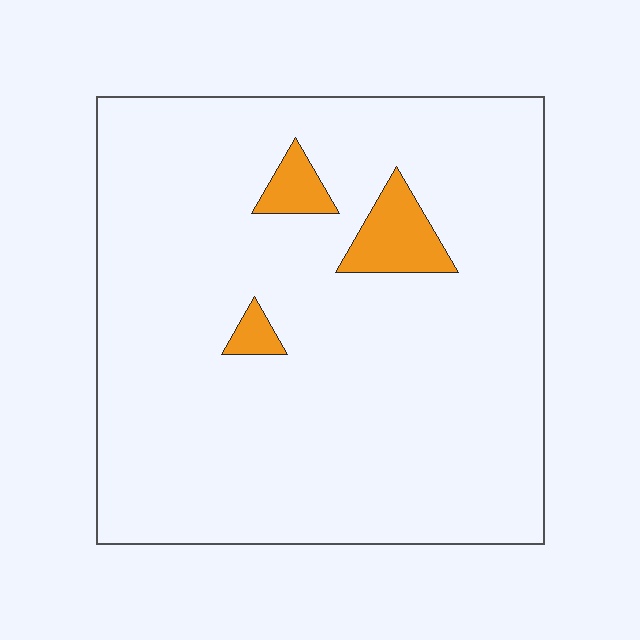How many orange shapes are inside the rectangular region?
3.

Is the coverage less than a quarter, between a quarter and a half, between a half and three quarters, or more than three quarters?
Less than a quarter.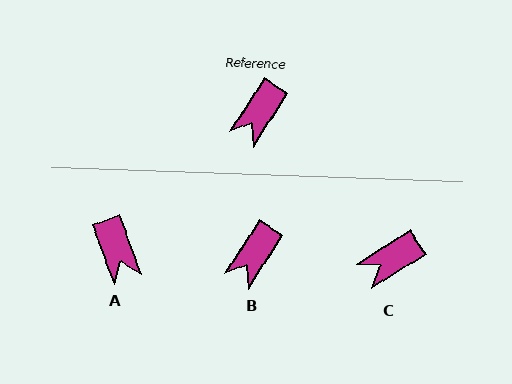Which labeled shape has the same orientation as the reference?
B.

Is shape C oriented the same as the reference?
No, it is off by about 25 degrees.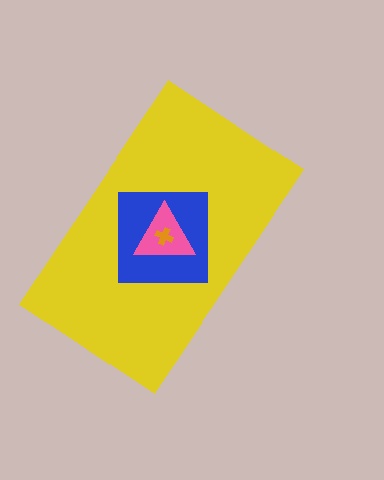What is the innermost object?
The orange cross.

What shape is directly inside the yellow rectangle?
The blue square.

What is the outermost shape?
The yellow rectangle.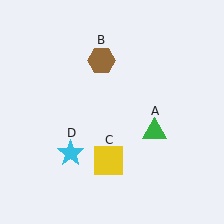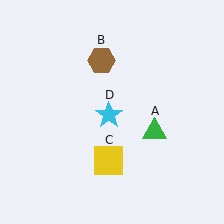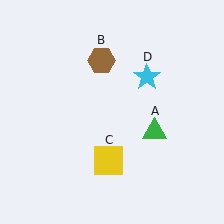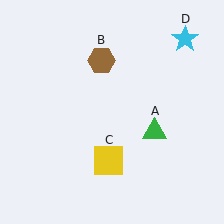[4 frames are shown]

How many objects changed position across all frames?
1 object changed position: cyan star (object D).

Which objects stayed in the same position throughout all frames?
Green triangle (object A) and brown hexagon (object B) and yellow square (object C) remained stationary.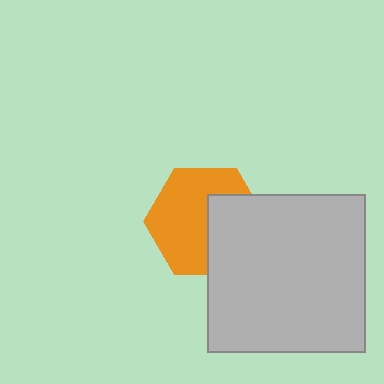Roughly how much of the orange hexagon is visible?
About half of it is visible (roughly 62%).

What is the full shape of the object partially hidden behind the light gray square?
The partially hidden object is an orange hexagon.